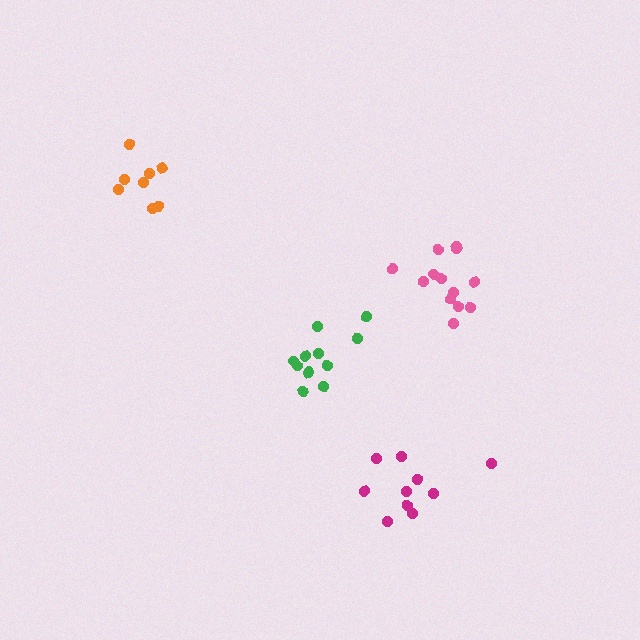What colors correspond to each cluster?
The clusters are colored: green, magenta, pink, orange.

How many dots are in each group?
Group 1: 11 dots, Group 2: 10 dots, Group 3: 13 dots, Group 4: 8 dots (42 total).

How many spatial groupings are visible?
There are 4 spatial groupings.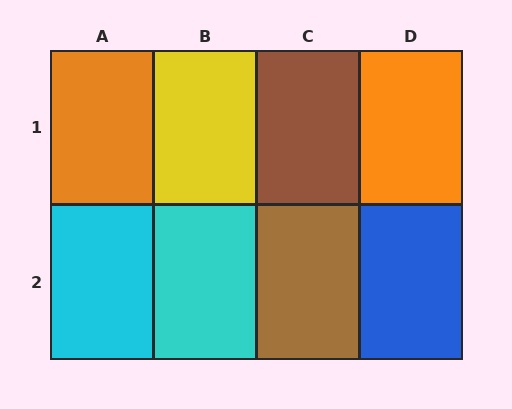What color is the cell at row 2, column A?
Cyan.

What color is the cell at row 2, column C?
Brown.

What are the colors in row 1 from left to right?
Orange, yellow, brown, orange.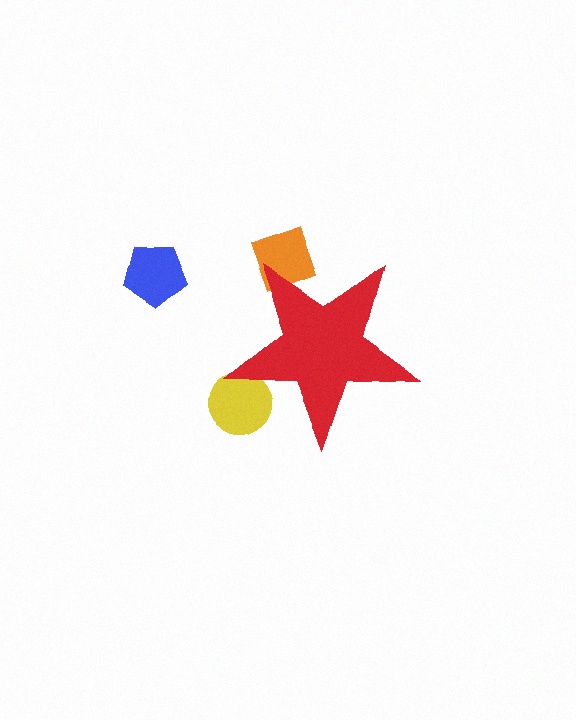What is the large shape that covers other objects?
A red star.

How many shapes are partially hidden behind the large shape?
2 shapes are partially hidden.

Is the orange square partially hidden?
Yes, the orange square is partially hidden behind the red star.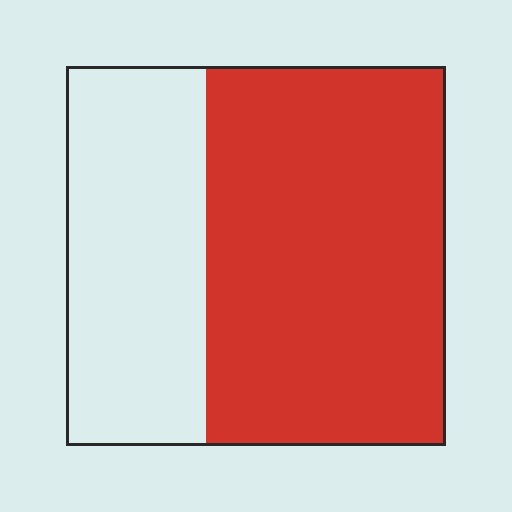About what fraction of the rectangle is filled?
About five eighths (5/8).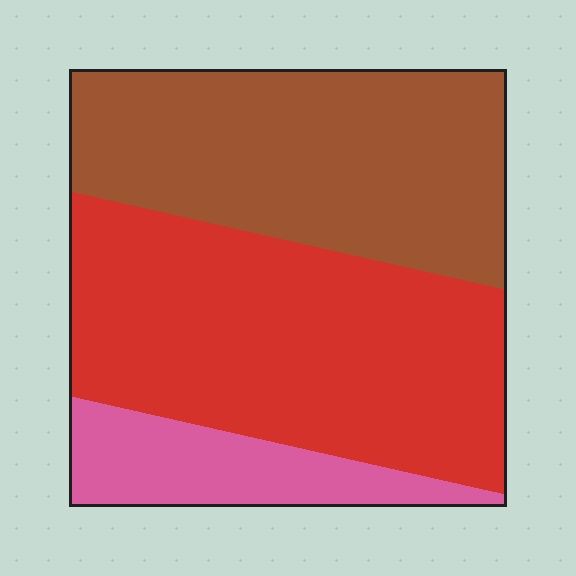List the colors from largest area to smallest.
From largest to smallest: red, brown, pink.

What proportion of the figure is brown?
Brown covers around 40% of the figure.